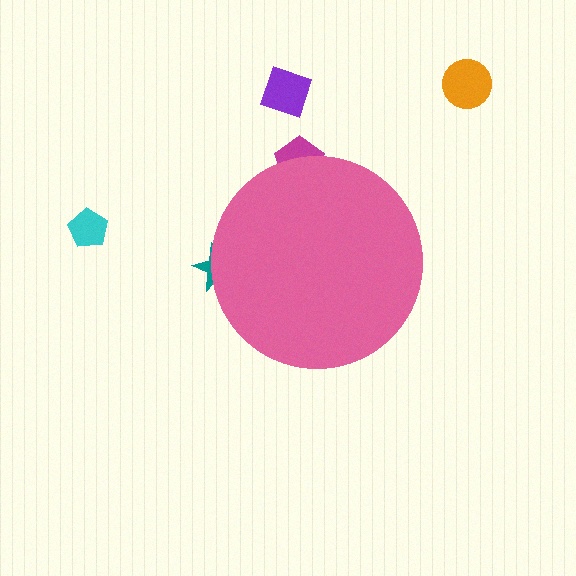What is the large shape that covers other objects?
A pink circle.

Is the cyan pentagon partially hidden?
No, the cyan pentagon is fully visible.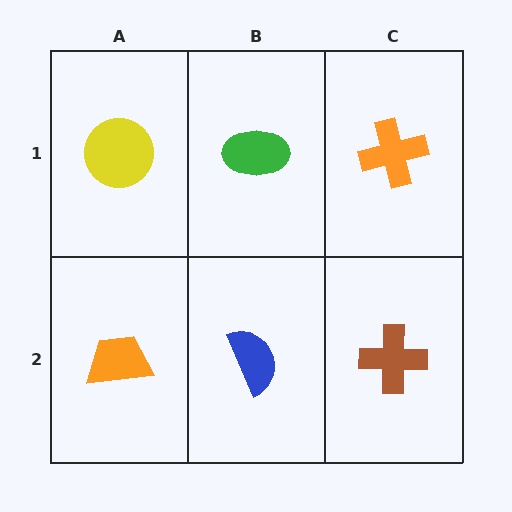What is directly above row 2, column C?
An orange cross.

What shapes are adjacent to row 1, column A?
An orange trapezoid (row 2, column A), a green ellipse (row 1, column B).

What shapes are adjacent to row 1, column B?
A blue semicircle (row 2, column B), a yellow circle (row 1, column A), an orange cross (row 1, column C).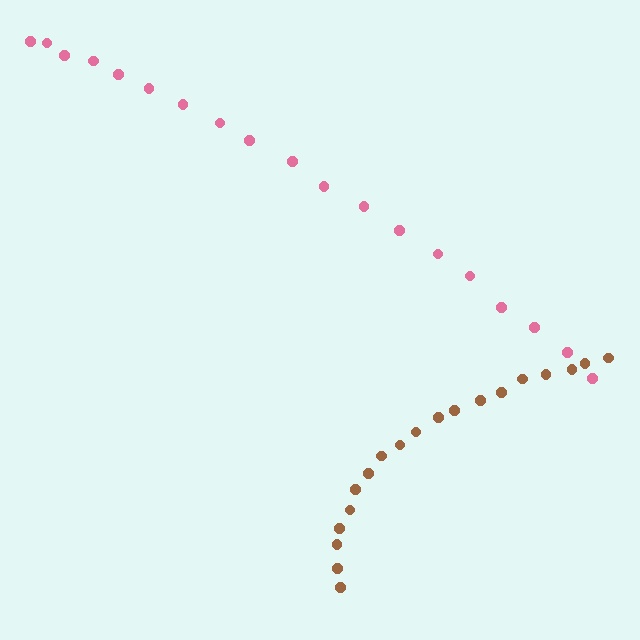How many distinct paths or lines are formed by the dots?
There are 2 distinct paths.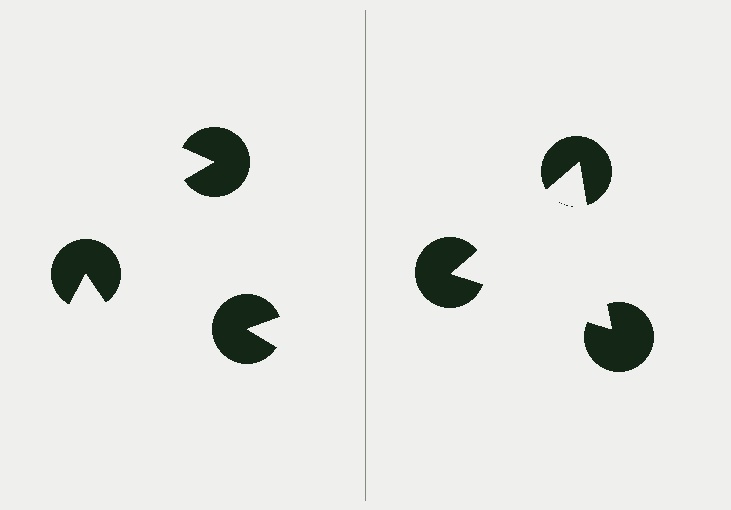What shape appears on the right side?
An illusory triangle.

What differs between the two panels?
The pac-man discs are positioned identically on both sides; only the wedge orientations differ. On the right they align to a triangle; on the left they are misaligned.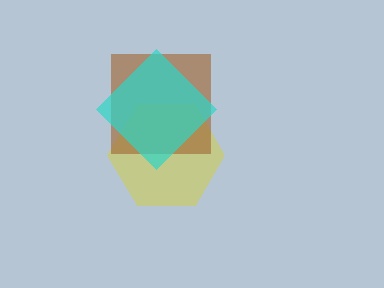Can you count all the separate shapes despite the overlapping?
Yes, there are 3 separate shapes.